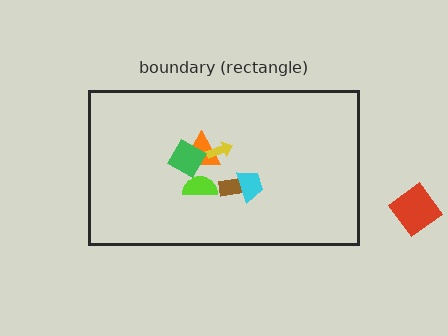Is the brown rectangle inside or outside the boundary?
Inside.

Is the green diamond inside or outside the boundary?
Inside.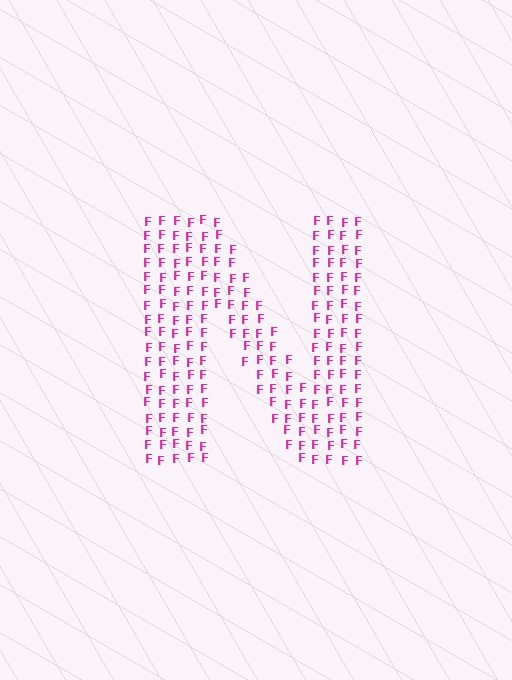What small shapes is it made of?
It is made of small letter F's.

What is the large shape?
The large shape is the letter N.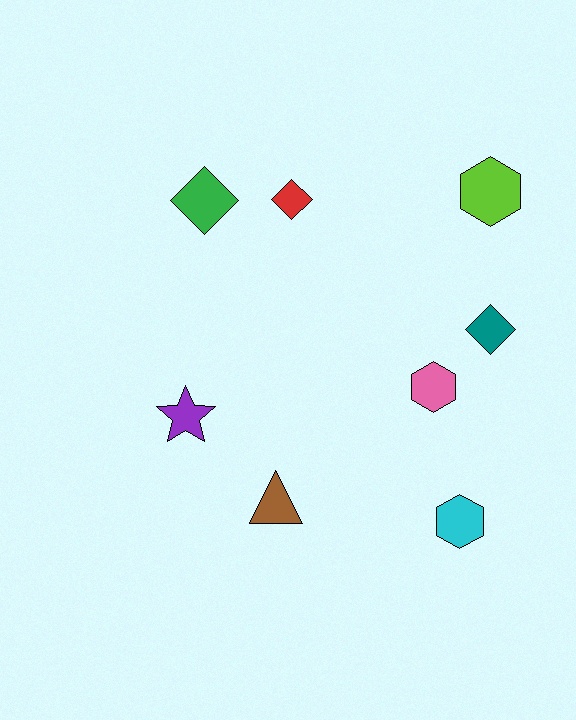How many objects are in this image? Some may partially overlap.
There are 8 objects.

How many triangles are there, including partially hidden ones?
There is 1 triangle.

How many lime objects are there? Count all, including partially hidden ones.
There is 1 lime object.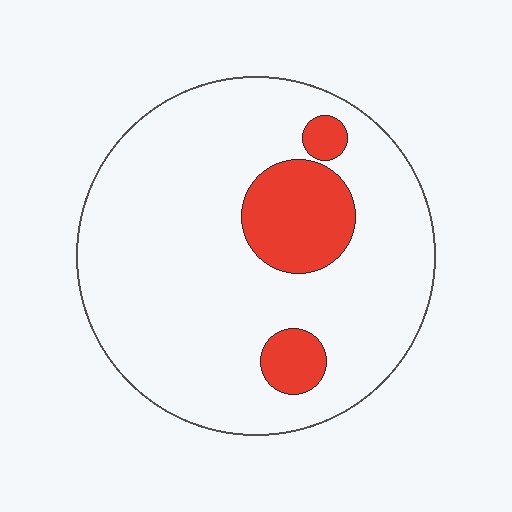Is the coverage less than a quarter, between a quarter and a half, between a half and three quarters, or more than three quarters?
Less than a quarter.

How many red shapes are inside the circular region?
3.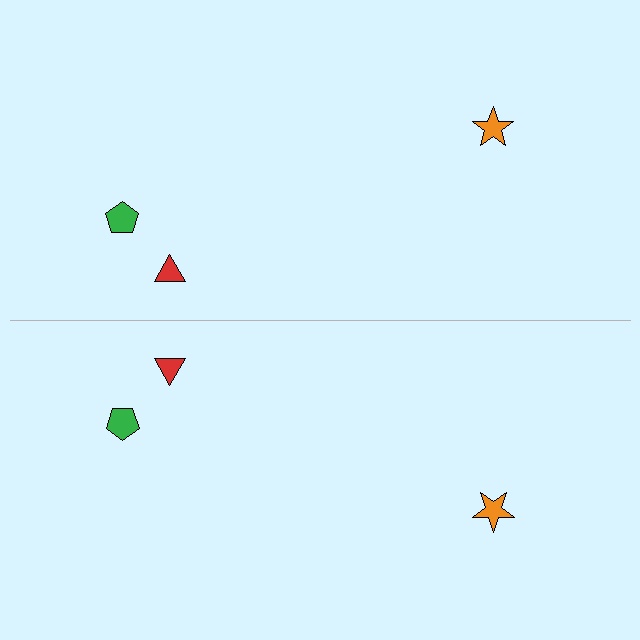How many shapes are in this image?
There are 6 shapes in this image.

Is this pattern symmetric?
Yes, this pattern has bilateral (reflection) symmetry.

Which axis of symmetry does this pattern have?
The pattern has a horizontal axis of symmetry running through the center of the image.